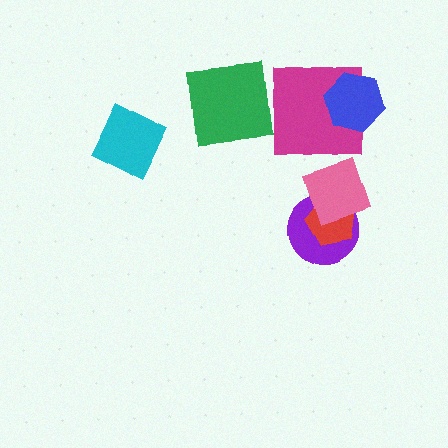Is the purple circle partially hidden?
Yes, it is partially covered by another shape.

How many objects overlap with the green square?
0 objects overlap with the green square.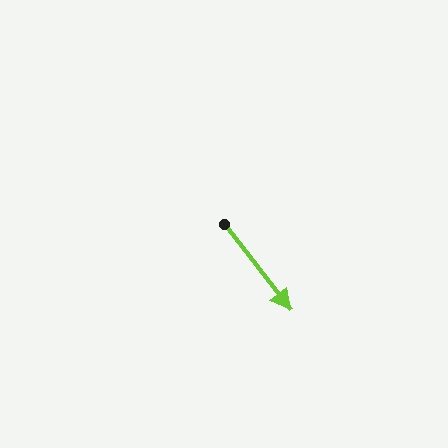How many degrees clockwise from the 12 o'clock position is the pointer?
Approximately 142 degrees.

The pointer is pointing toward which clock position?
Roughly 5 o'clock.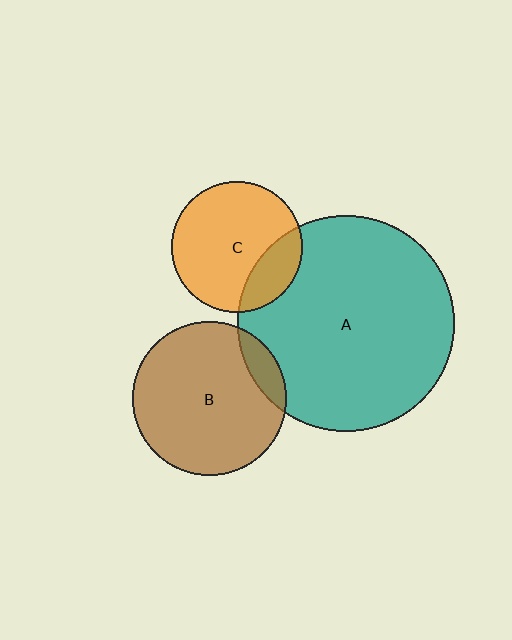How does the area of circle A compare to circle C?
Approximately 2.7 times.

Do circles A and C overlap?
Yes.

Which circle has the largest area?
Circle A (teal).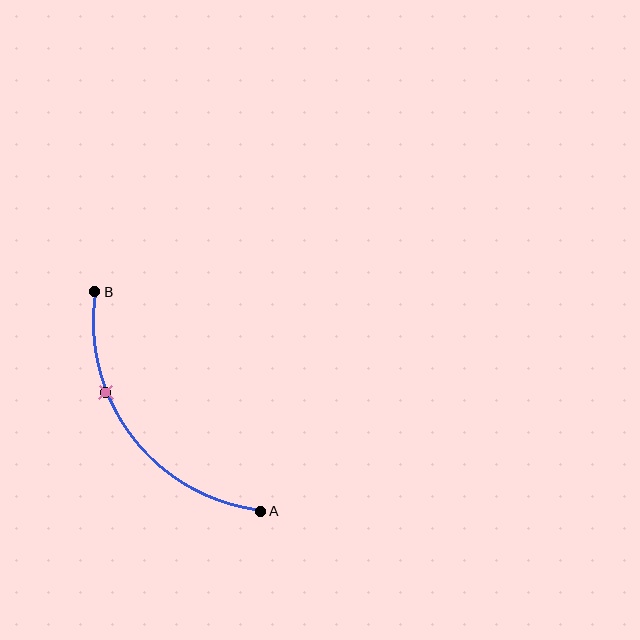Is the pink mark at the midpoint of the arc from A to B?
No. The pink mark lies on the arc but is closer to endpoint B. The arc midpoint would be at the point on the curve equidistant along the arc from both A and B.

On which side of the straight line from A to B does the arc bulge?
The arc bulges below and to the left of the straight line connecting A and B.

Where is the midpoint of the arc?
The arc midpoint is the point on the curve farthest from the straight line joining A and B. It sits below and to the left of that line.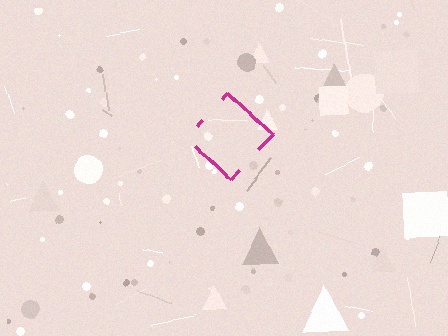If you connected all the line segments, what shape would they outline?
They would outline a diamond.